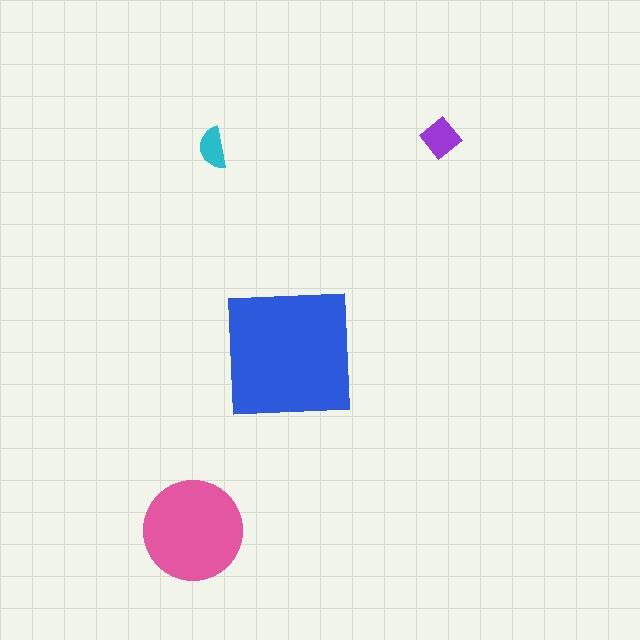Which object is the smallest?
The cyan semicircle.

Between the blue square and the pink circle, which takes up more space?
The blue square.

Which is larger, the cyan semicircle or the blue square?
The blue square.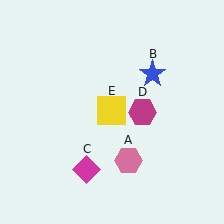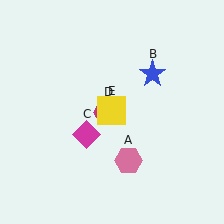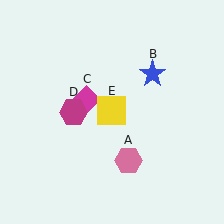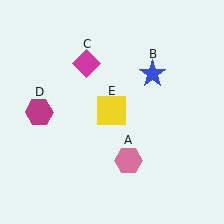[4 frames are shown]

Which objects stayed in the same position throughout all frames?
Pink hexagon (object A) and blue star (object B) and yellow square (object E) remained stationary.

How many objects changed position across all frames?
2 objects changed position: magenta diamond (object C), magenta hexagon (object D).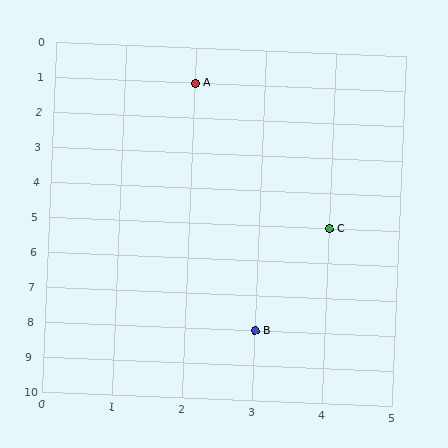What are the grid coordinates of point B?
Point B is at grid coordinates (3, 8).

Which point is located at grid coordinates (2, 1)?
Point A is at (2, 1).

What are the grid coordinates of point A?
Point A is at grid coordinates (2, 1).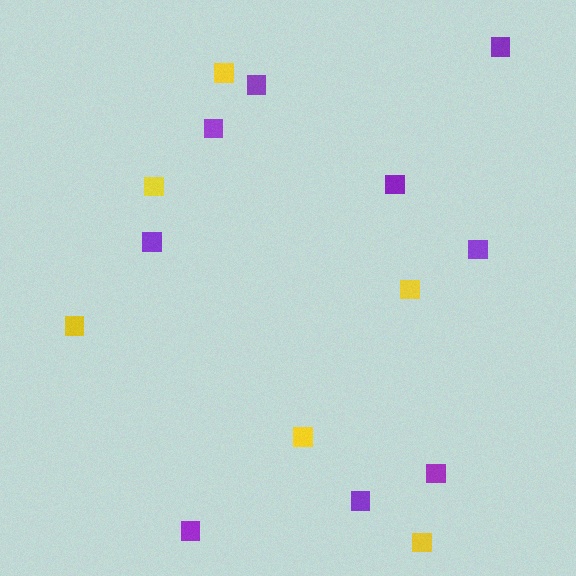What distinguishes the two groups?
There are 2 groups: one group of yellow squares (6) and one group of purple squares (9).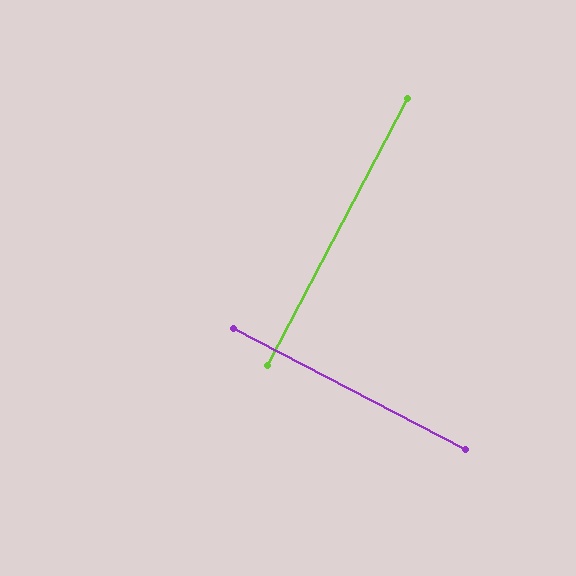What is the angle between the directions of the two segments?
Approximately 90 degrees.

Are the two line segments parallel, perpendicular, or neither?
Perpendicular — they meet at approximately 90°.